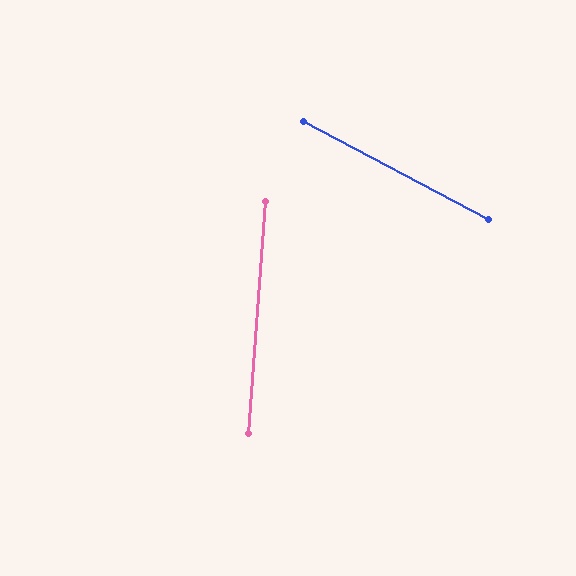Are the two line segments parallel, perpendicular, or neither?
Neither parallel nor perpendicular — they differ by about 66°.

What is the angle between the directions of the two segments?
Approximately 66 degrees.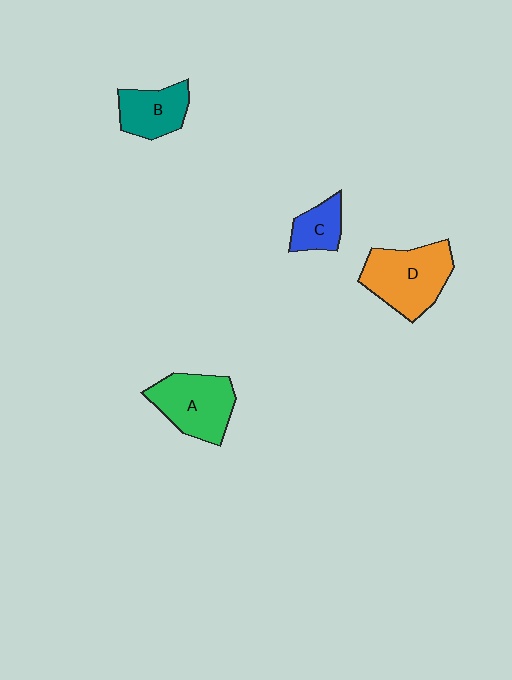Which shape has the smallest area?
Shape C (blue).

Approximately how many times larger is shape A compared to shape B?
Approximately 1.4 times.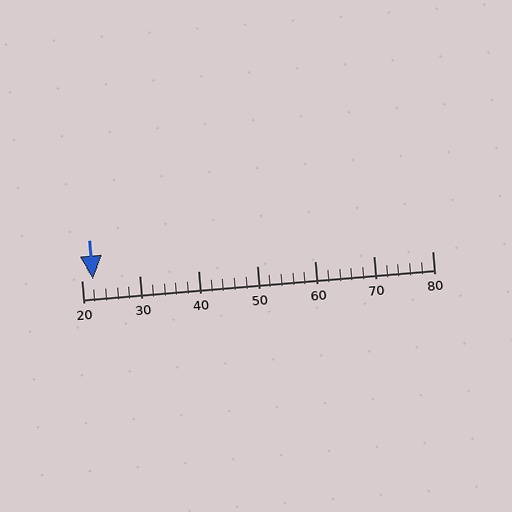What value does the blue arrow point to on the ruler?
The blue arrow points to approximately 22.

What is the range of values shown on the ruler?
The ruler shows values from 20 to 80.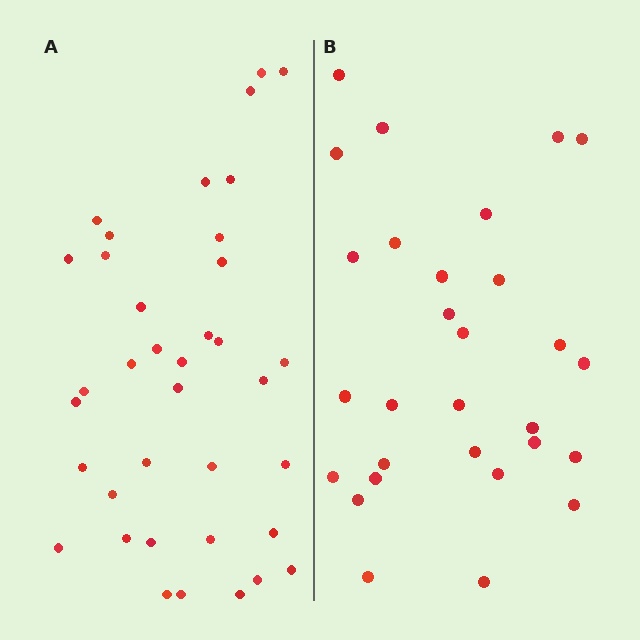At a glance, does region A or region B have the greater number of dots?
Region A (the left region) has more dots.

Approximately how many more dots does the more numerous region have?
Region A has roughly 8 or so more dots than region B.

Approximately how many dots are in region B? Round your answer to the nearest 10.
About 30 dots. (The exact count is 29, which rounds to 30.)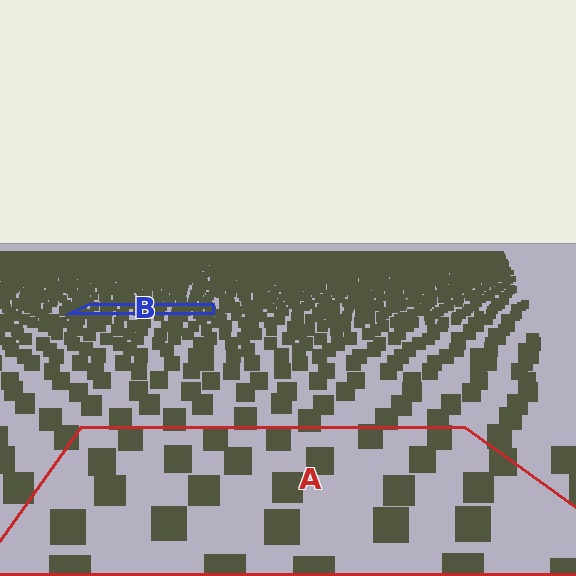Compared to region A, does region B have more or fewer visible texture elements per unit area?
Region B has more texture elements per unit area — they are packed more densely because it is farther away.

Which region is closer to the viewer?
Region A is closer. The texture elements there are larger and more spread out.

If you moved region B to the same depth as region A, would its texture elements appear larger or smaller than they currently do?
They would appear larger. At a closer depth, the same texture elements are projected at a bigger on-screen size.